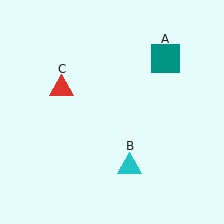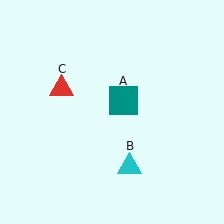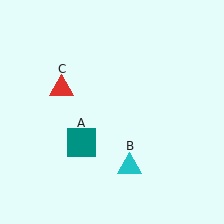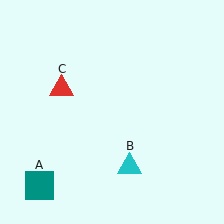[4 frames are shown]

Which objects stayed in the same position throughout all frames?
Cyan triangle (object B) and red triangle (object C) remained stationary.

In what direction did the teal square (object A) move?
The teal square (object A) moved down and to the left.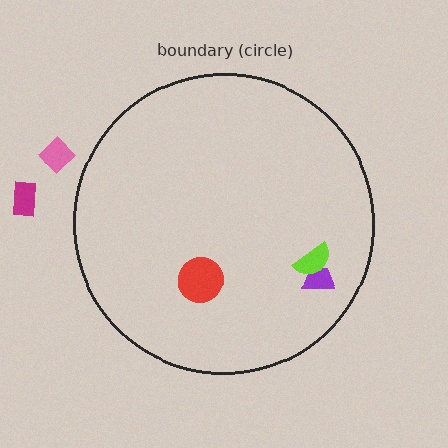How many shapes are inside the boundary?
3 inside, 2 outside.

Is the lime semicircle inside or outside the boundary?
Inside.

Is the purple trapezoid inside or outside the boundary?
Inside.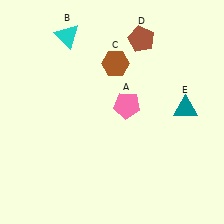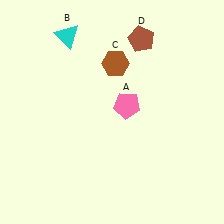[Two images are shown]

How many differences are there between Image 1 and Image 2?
There is 1 difference between the two images.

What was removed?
The teal triangle (E) was removed in Image 2.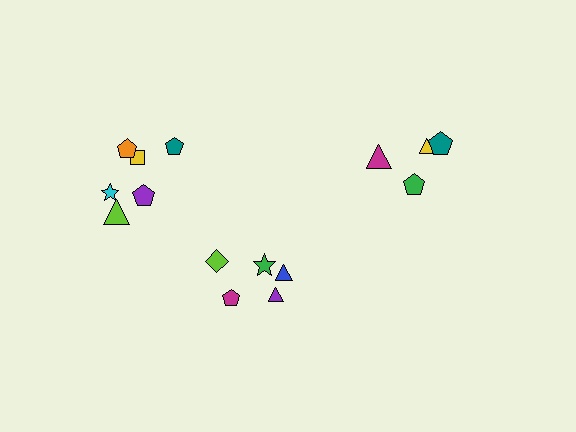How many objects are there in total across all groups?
There are 15 objects.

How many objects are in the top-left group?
There are 6 objects.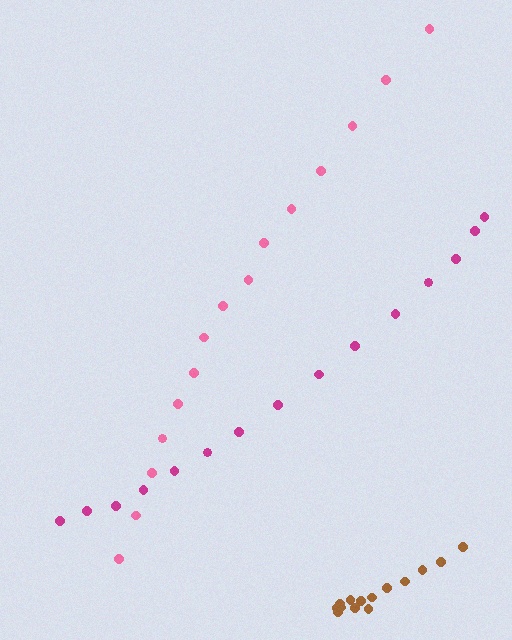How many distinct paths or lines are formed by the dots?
There are 3 distinct paths.